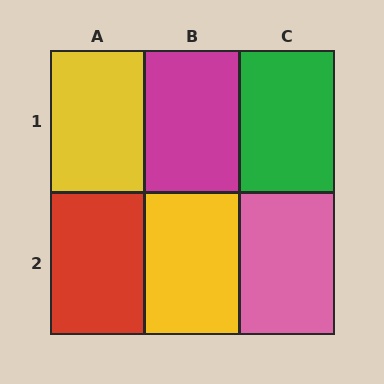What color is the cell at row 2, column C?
Pink.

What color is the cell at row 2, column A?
Red.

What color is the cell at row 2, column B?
Yellow.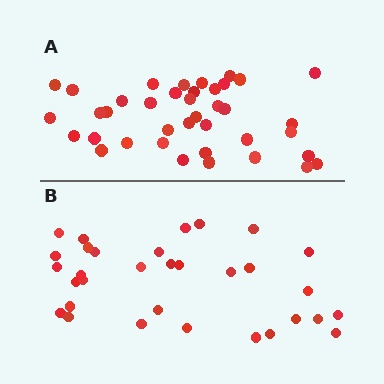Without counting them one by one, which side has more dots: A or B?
Region A (the top region) has more dots.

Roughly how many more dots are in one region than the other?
Region A has roughly 8 or so more dots than region B.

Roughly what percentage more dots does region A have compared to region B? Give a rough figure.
About 20% more.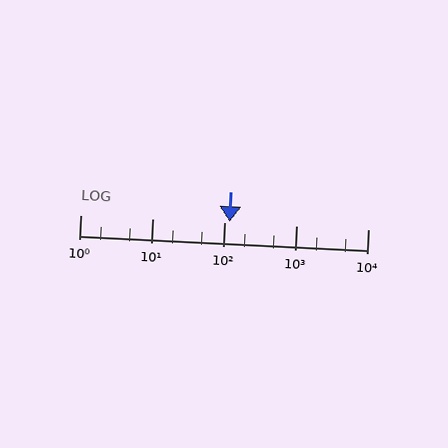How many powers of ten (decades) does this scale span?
The scale spans 4 decades, from 1 to 10000.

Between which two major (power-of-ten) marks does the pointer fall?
The pointer is between 100 and 1000.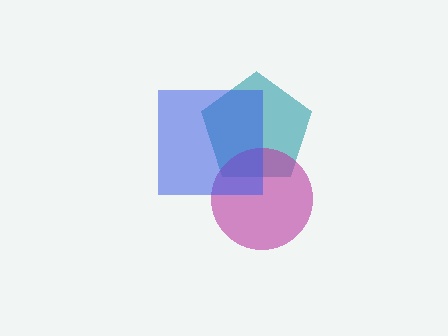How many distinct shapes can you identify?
There are 3 distinct shapes: a teal pentagon, a magenta circle, a blue square.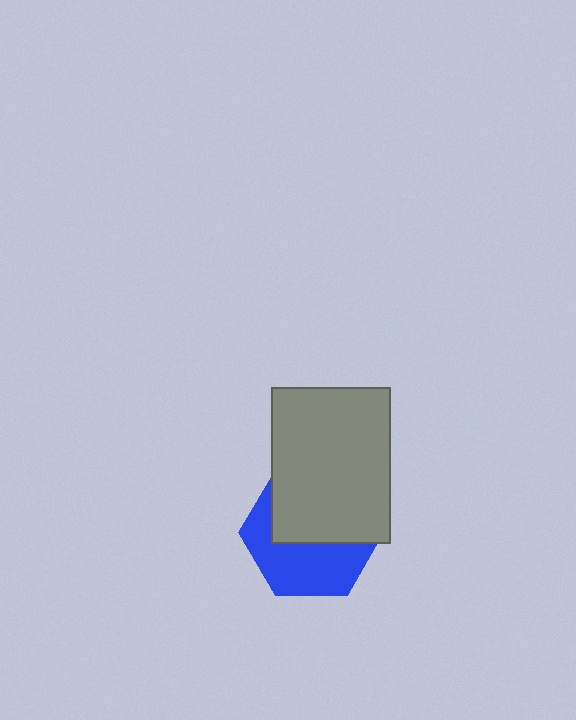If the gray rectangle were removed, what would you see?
You would see the complete blue hexagon.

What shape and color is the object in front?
The object in front is a gray rectangle.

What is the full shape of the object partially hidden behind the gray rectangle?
The partially hidden object is a blue hexagon.